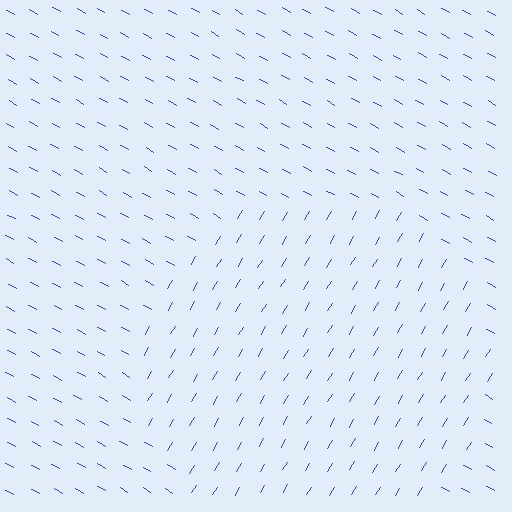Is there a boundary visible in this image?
Yes, there is a texture boundary formed by a change in line orientation.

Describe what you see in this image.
The image is filled with small blue line segments. A circle region in the image has lines oriented differently from the surrounding lines, creating a visible texture boundary.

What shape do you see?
I see a circle.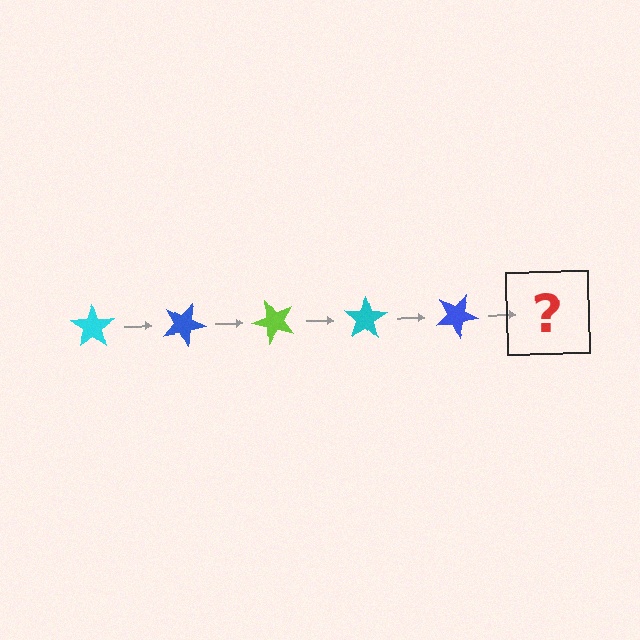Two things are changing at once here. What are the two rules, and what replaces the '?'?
The two rules are that it rotates 25 degrees each step and the color cycles through cyan, blue, and lime. The '?' should be a lime star, rotated 125 degrees from the start.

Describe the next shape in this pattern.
It should be a lime star, rotated 125 degrees from the start.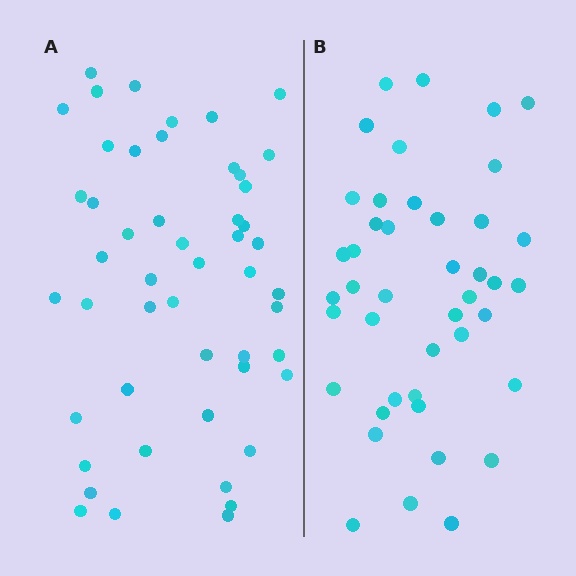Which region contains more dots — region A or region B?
Region A (the left region) has more dots.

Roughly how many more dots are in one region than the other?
Region A has roughly 8 or so more dots than region B.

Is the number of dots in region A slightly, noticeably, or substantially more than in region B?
Region A has only slightly more — the two regions are fairly close. The ratio is roughly 1.2 to 1.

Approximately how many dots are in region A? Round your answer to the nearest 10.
About 50 dots.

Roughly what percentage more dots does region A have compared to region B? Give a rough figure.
About 15% more.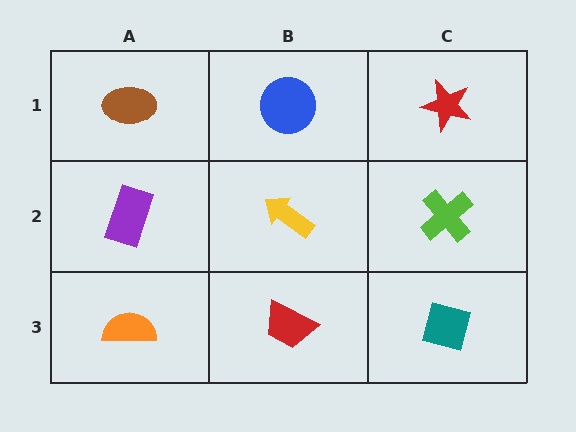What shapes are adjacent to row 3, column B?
A yellow arrow (row 2, column B), an orange semicircle (row 3, column A), a teal square (row 3, column C).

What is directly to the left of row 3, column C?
A red trapezoid.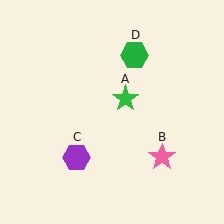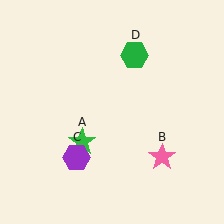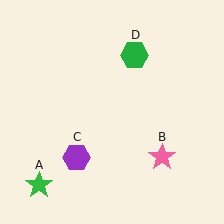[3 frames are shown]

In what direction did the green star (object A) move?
The green star (object A) moved down and to the left.